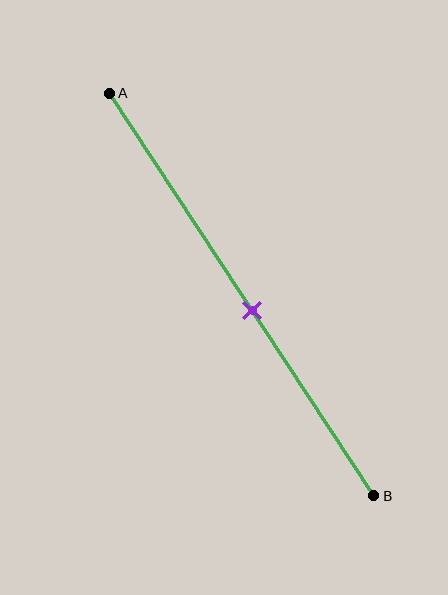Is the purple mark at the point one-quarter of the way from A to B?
No, the mark is at about 55% from A, not at the 25% one-quarter point.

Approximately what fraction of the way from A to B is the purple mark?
The purple mark is approximately 55% of the way from A to B.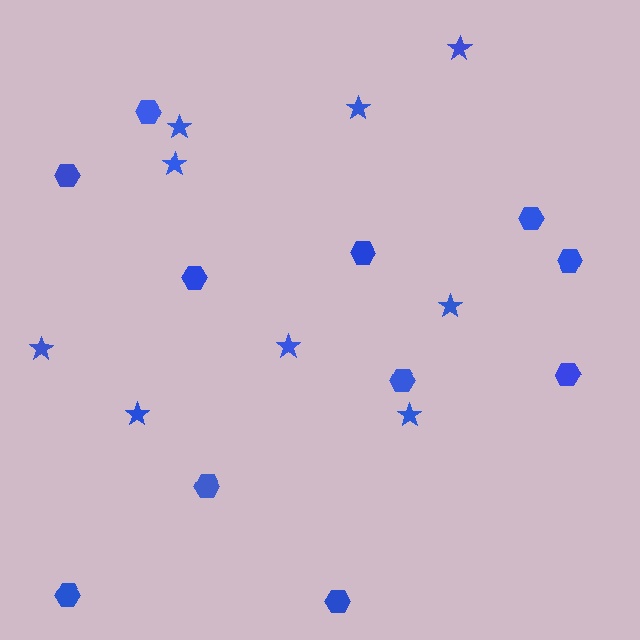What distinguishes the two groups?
There are 2 groups: one group of hexagons (11) and one group of stars (9).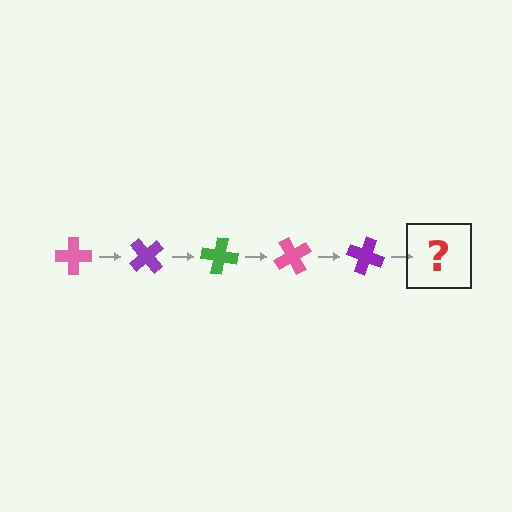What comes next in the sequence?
The next element should be a green cross, rotated 250 degrees from the start.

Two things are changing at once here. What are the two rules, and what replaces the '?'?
The two rules are that it rotates 50 degrees each step and the color cycles through pink, purple, and green. The '?' should be a green cross, rotated 250 degrees from the start.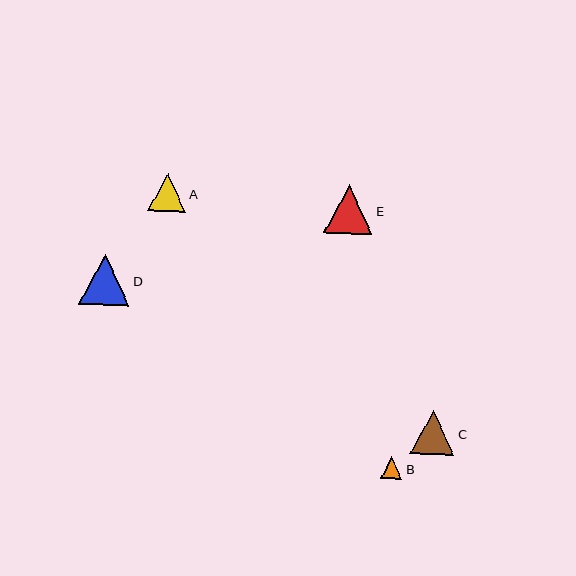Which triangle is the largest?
Triangle D is the largest with a size of approximately 51 pixels.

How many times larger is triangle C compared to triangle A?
Triangle C is approximately 1.2 times the size of triangle A.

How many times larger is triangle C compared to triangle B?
Triangle C is approximately 2.0 times the size of triangle B.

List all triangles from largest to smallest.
From largest to smallest: D, E, C, A, B.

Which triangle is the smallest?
Triangle B is the smallest with a size of approximately 22 pixels.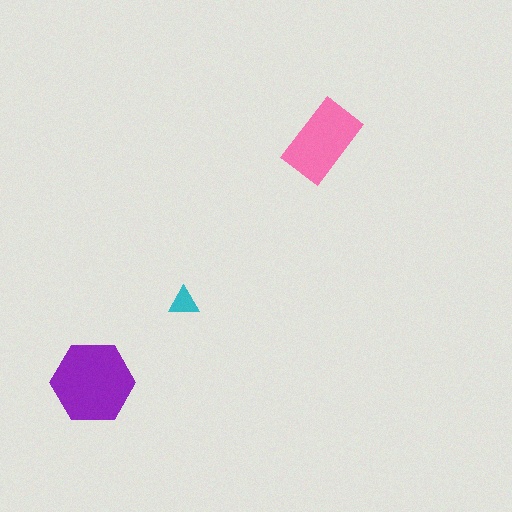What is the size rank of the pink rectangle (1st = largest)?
2nd.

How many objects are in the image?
There are 3 objects in the image.